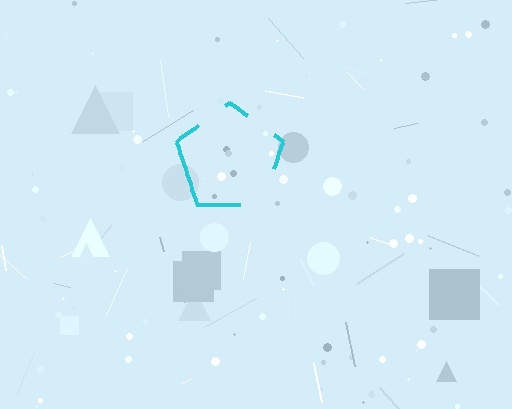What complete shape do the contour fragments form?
The contour fragments form a pentagon.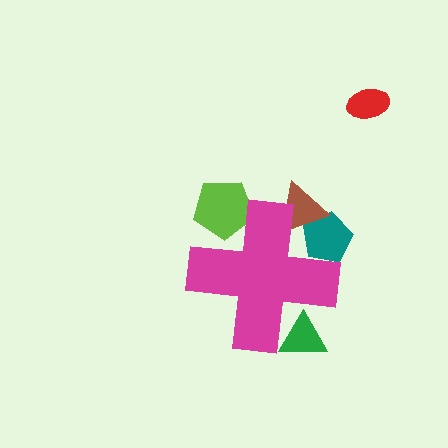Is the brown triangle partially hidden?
Yes, the brown triangle is partially hidden behind the magenta cross.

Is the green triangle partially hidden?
Yes, the green triangle is partially hidden behind the magenta cross.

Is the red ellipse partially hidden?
No, the red ellipse is fully visible.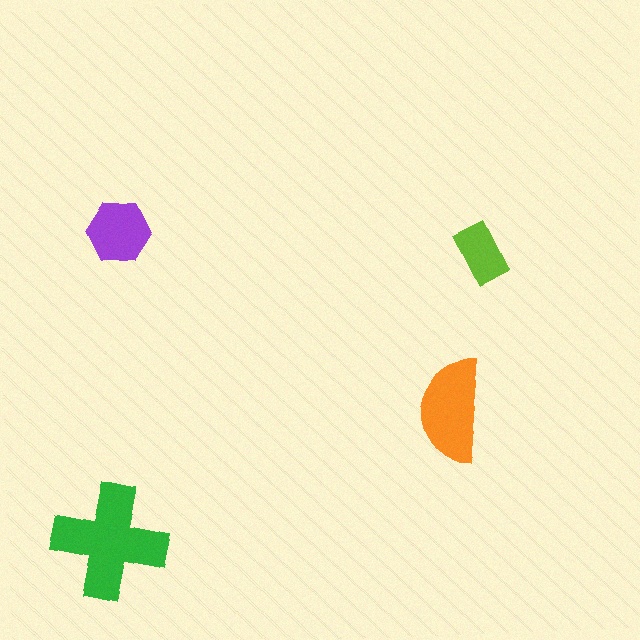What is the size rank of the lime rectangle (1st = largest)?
4th.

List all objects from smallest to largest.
The lime rectangle, the purple hexagon, the orange semicircle, the green cross.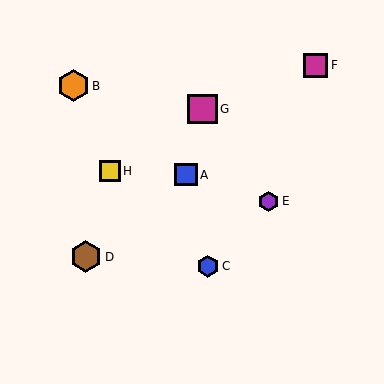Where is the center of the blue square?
The center of the blue square is at (186, 175).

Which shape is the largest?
The orange hexagon (labeled B) is the largest.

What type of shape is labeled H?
Shape H is a yellow square.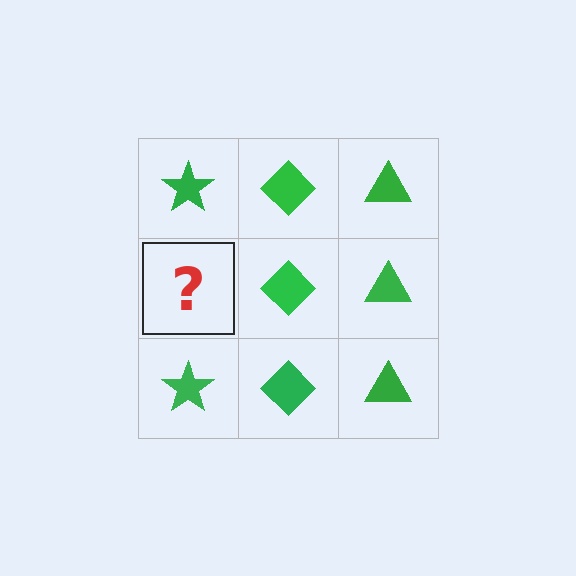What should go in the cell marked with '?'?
The missing cell should contain a green star.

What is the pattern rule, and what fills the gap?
The rule is that each column has a consistent shape. The gap should be filled with a green star.